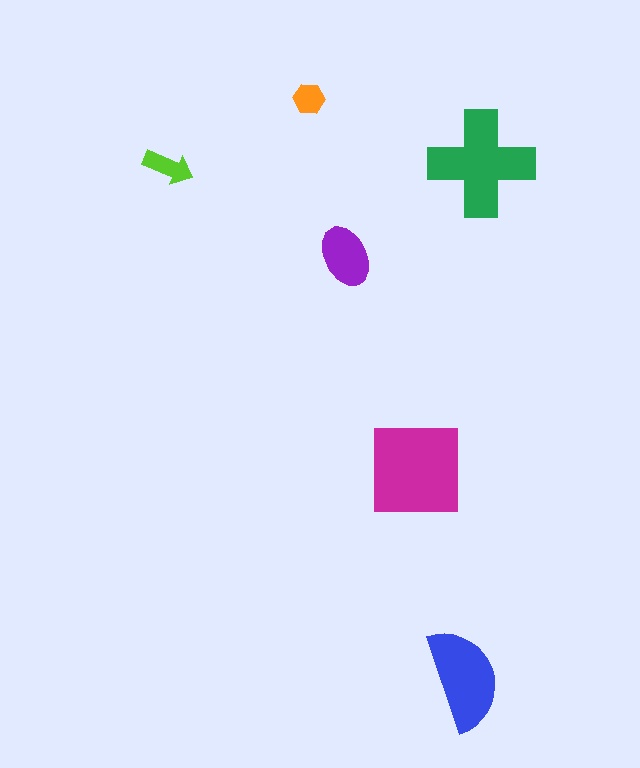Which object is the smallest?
The orange hexagon.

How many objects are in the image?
There are 6 objects in the image.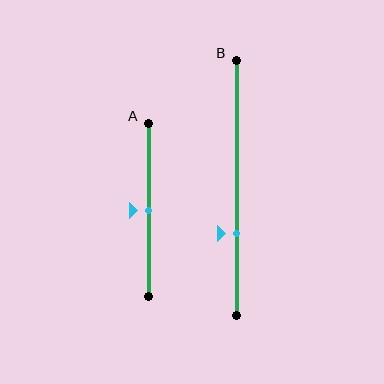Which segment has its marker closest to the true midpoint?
Segment A has its marker closest to the true midpoint.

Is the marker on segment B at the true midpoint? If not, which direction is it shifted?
No, the marker on segment B is shifted downward by about 18% of the segment length.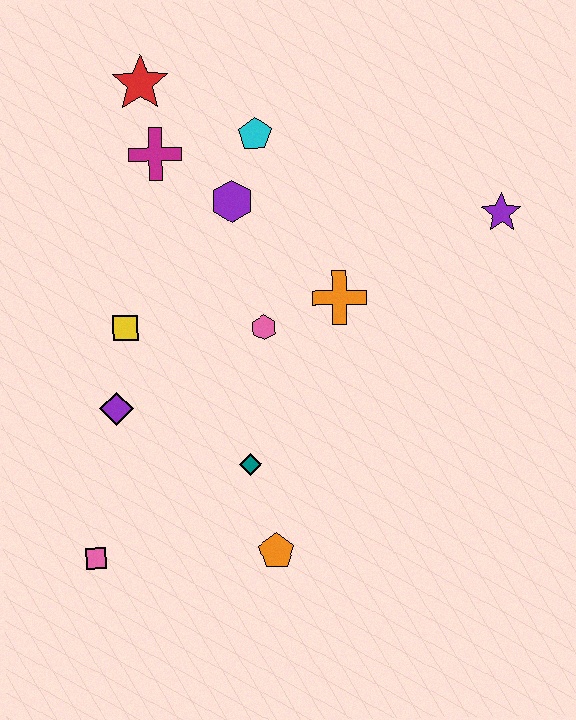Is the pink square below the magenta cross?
Yes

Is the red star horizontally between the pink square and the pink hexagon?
Yes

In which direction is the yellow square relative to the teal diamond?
The yellow square is above the teal diamond.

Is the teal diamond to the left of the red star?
No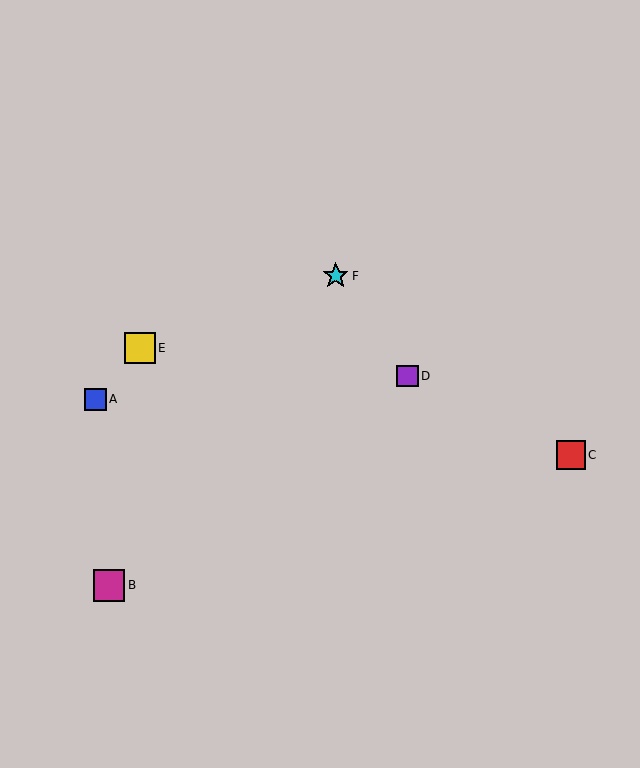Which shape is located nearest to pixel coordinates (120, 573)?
The magenta square (labeled B) at (109, 585) is nearest to that location.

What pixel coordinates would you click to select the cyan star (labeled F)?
Click at (336, 276) to select the cyan star F.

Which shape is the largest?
The magenta square (labeled B) is the largest.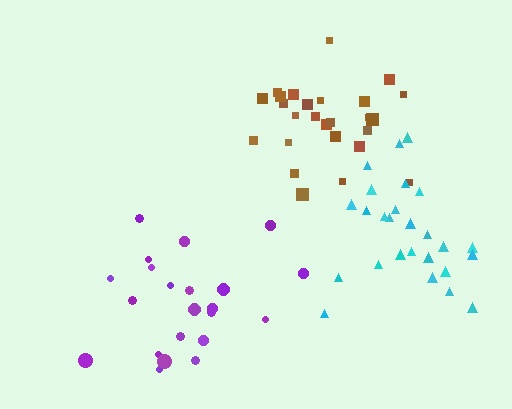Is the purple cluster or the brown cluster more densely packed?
Brown.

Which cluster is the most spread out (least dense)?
Cyan.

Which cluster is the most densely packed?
Brown.